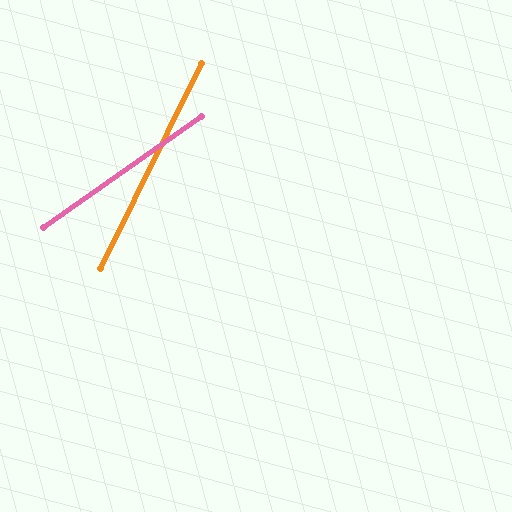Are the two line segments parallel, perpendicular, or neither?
Neither parallel nor perpendicular — they differ by about 29°.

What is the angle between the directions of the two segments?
Approximately 29 degrees.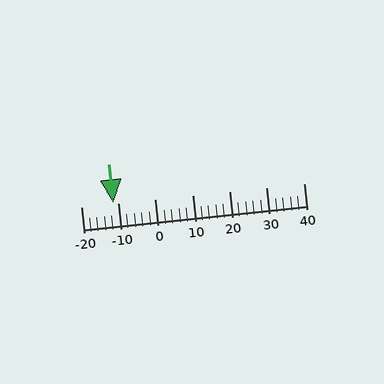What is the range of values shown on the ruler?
The ruler shows values from -20 to 40.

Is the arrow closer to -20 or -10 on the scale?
The arrow is closer to -10.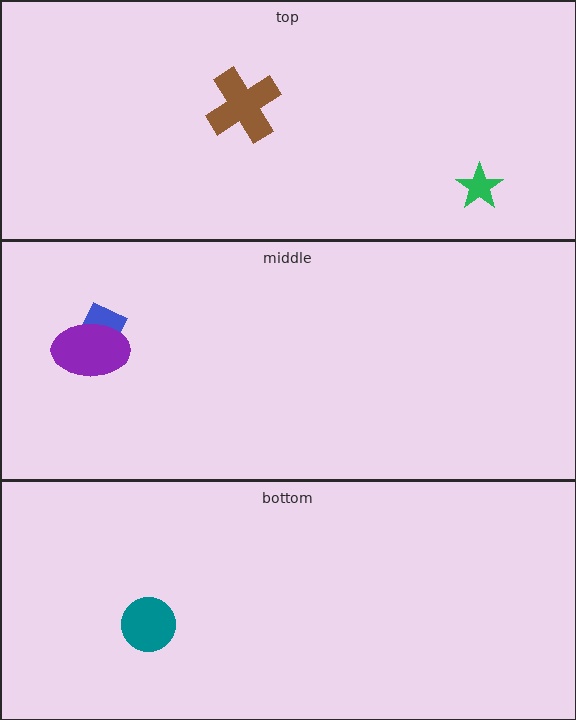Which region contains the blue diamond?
The middle region.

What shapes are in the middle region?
The blue diamond, the purple ellipse.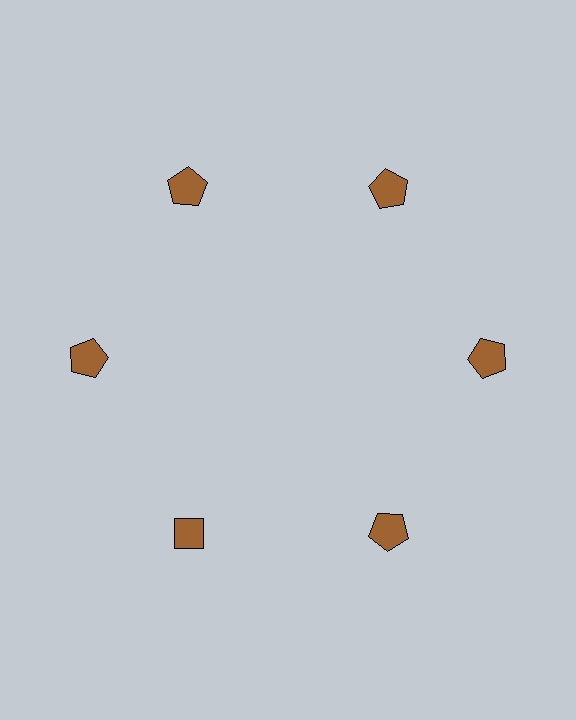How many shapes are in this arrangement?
There are 6 shapes arranged in a ring pattern.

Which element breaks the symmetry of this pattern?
The brown diamond at roughly the 7 o'clock position breaks the symmetry. All other shapes are brown pentagons.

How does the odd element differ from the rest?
It has a different shape: diamond instead of pentagon.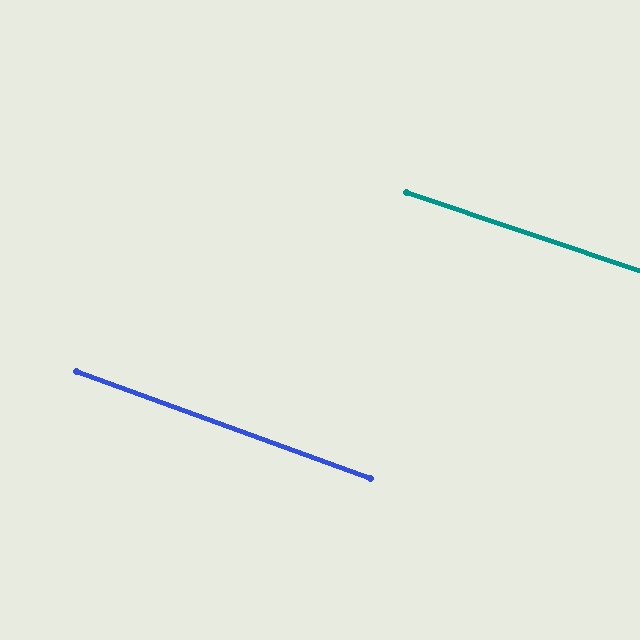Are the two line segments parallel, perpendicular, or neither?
Parallel — their directions differ by only 1.6°.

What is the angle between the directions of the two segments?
Approximately 2 degrees.